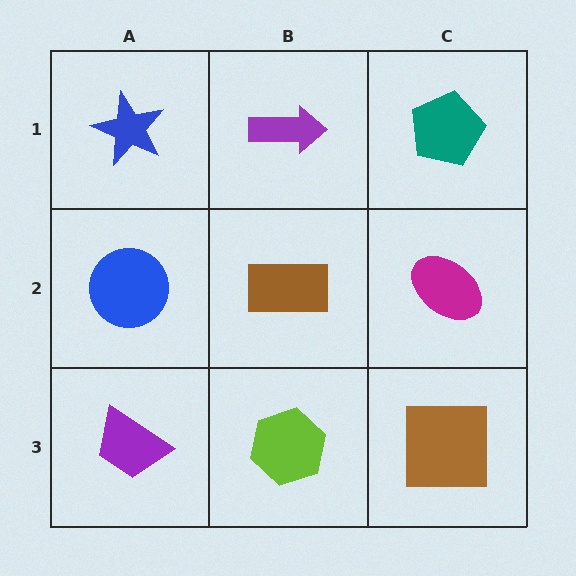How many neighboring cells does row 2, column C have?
3.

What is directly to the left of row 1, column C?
A purple arrow.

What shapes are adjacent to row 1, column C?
A magenta ellipse (row 2, column C), a purple arrow (row 1, column B).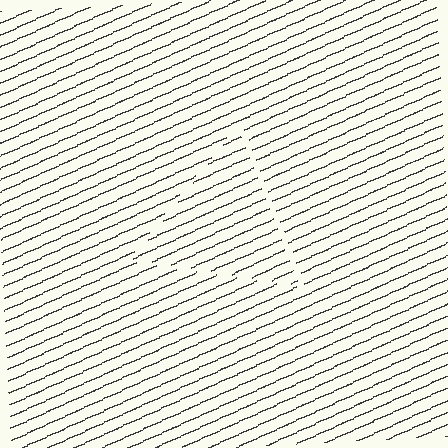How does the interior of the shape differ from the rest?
The interior of the shape contains the same grating, shifted by half a period — the contour is defined by the phase discontinuity where line-ends from the inner and outer gratings abut.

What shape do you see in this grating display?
An illusory triangle. The interior of the shape contains the same grating, shifted by half a period — the contour is defined by the phase discontinuity where line-ends from the inner and outer gratings abut.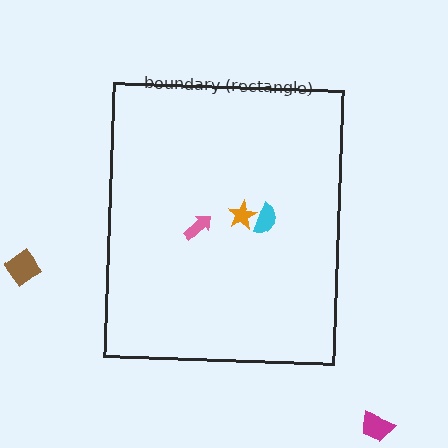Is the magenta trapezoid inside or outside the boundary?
Outside.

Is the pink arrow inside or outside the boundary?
Inside.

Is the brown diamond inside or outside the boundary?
Outside.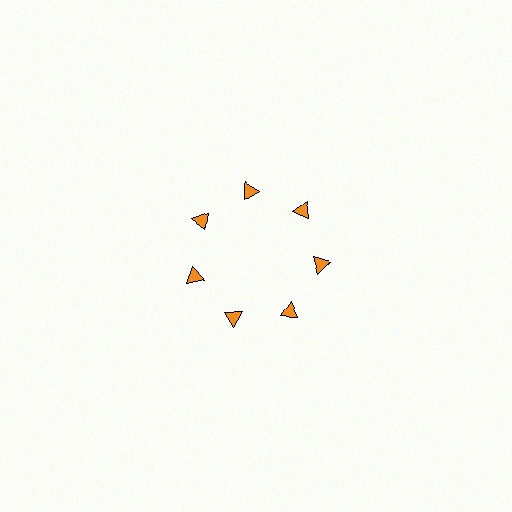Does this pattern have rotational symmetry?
Yes, this pattern has 7-fold rotational symmetry. It looks the same after rotating 51 degrees around the center.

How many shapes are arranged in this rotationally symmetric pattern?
There are 7 shapes, arranged in 7 groups of 1.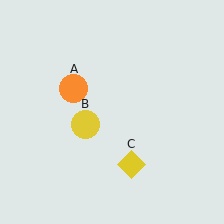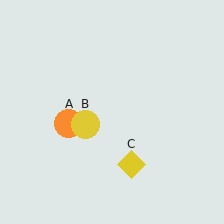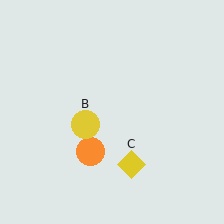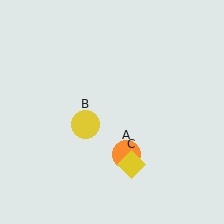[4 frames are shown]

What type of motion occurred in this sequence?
The orange circle (object A) rotated counterclockwise around the center of the scene.